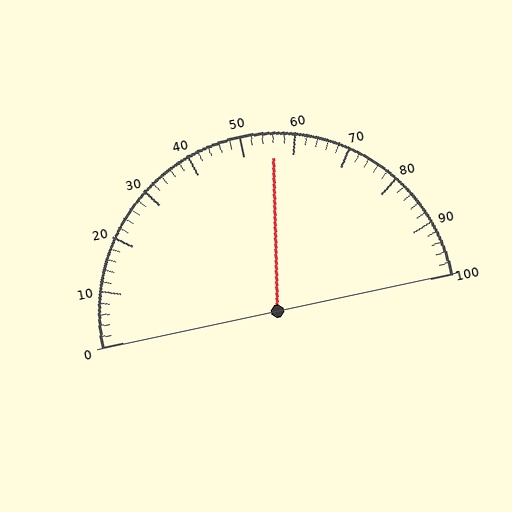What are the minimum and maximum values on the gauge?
The gauge ranges from 0 to 100.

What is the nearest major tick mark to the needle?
The nearest major tick mark is 60.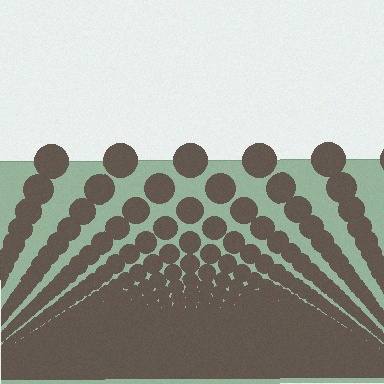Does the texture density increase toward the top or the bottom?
Density increases toward the bottom.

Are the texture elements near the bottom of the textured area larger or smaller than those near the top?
Smaller. The gradient is inverted — elements near the bottom are smaller and denser.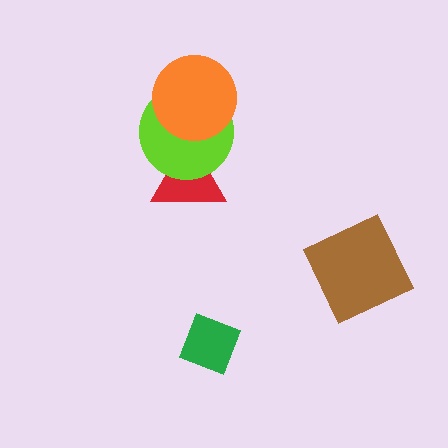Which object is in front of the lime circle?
The orange circle is in front of the lime circle.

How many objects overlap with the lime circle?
2 objects overlap with the lime circle.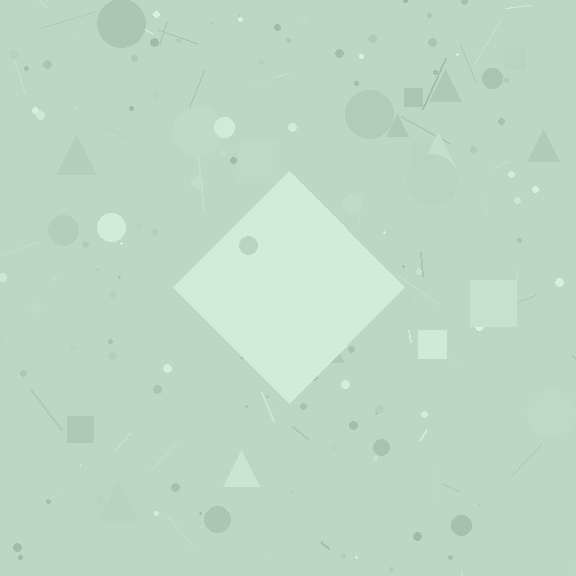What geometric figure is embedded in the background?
A diamond is embedded in the background.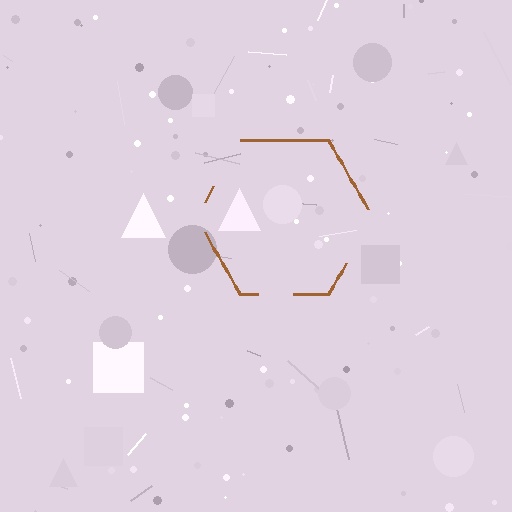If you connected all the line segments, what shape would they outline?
They would outline a hexagon.